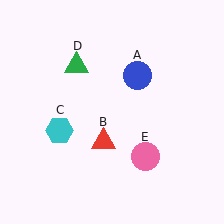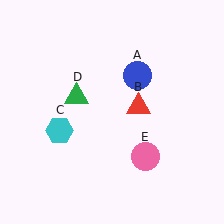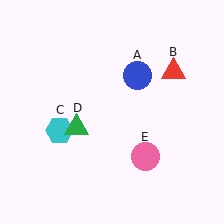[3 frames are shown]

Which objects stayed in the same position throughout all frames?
Blue circle (object A) and cyan hexagon (object C) and pink circle (object E) remained stationary.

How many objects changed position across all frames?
2 objects changed position: red triangle (object B), green triangle (object D).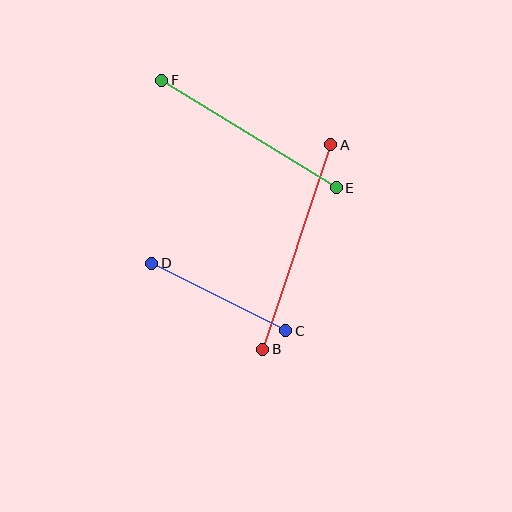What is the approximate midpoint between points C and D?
The midpoint is at approximately (219, 297) pixels.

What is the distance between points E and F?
The distance is approximately 205 pixels.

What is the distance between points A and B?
The distance is approximately 215 pixels.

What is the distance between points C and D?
The distance is approximately 150 pixels.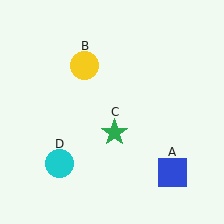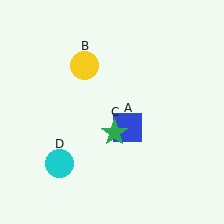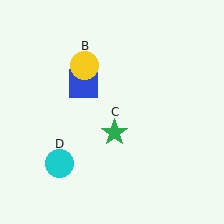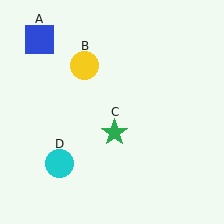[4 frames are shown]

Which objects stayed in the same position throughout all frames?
Yellow circle (object B) and green star (object C) and cyan circle (object D) remained stationary.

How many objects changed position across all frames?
1 object changed position: blue square (object A).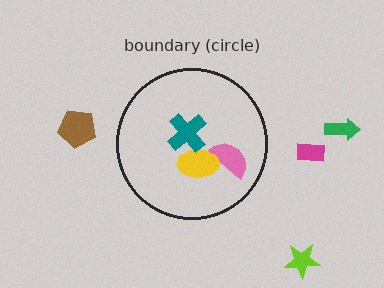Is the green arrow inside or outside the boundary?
Outside.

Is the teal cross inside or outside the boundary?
Inside.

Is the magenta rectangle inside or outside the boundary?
Outside.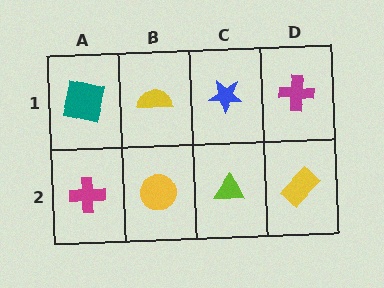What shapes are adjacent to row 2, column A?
A teal square (row 1, column A), a yellow circle (row 2, column B).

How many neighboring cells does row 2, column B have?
3.